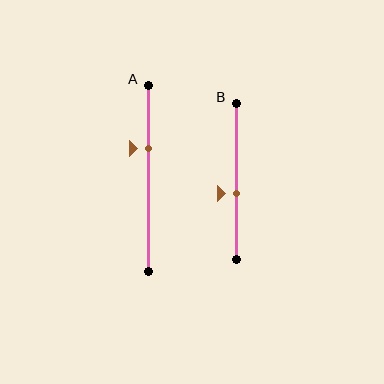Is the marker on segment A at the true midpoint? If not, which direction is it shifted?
No, the marker on segment A is shifted upward by about 16% of the segment length.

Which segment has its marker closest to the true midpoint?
Segment B has its marker closest to the true midpoint.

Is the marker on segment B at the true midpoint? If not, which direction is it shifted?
No, the marker on segment B is shifted downward by about 8% of the segment length.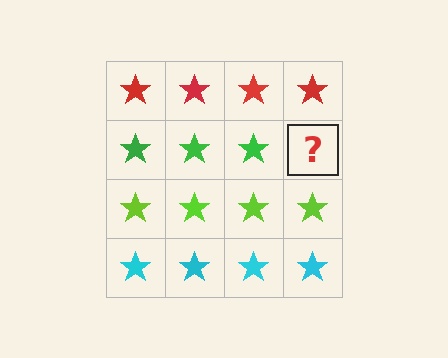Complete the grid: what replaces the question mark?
The question mark should be replaced with a green star.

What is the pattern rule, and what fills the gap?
The rule is that each row has a consistent color. The gap should be filled with a green star.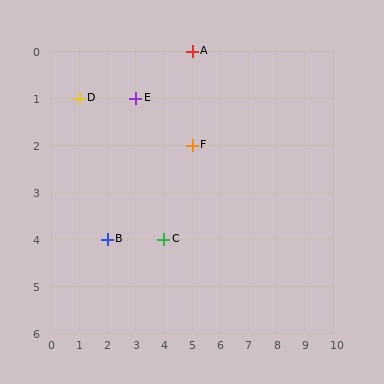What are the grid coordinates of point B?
Point B is at grid coordinates (2, 4).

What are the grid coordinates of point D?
Point D is at grid coordinates (1, 1).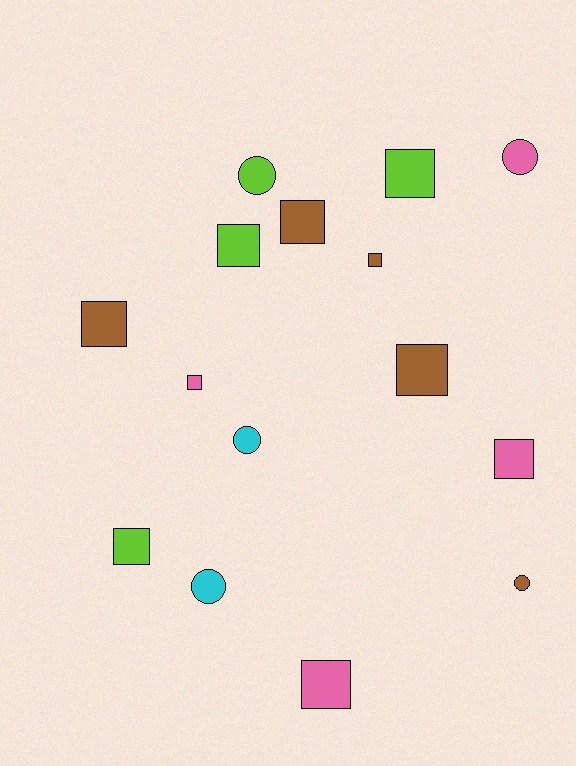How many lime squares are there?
There are 3 lime squares.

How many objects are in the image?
There are 15 objects.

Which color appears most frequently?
Brown, with 5 objects.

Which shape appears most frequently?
Square, with 10 objects.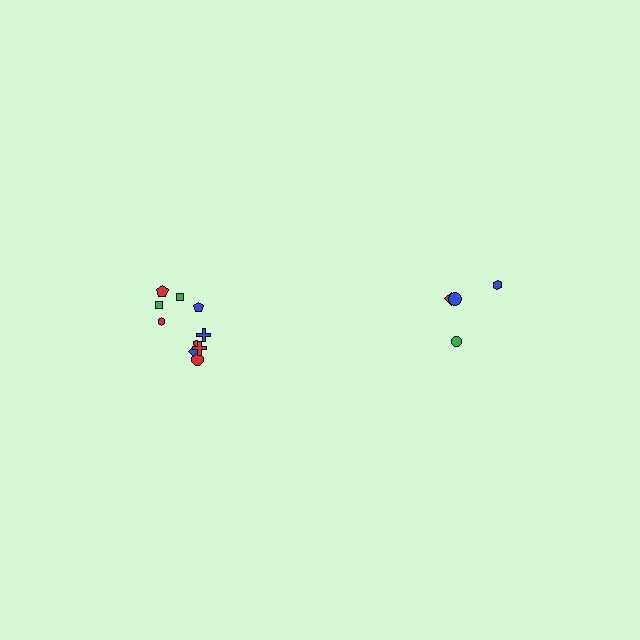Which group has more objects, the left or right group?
The left group.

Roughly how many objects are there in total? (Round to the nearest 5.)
Roughly 15 objects in total.